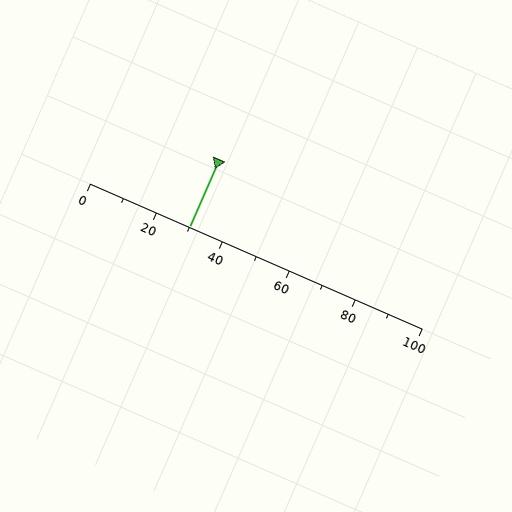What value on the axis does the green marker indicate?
The marker indicates approximately 30.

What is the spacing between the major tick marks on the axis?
The major ticks are spaced 20 apart.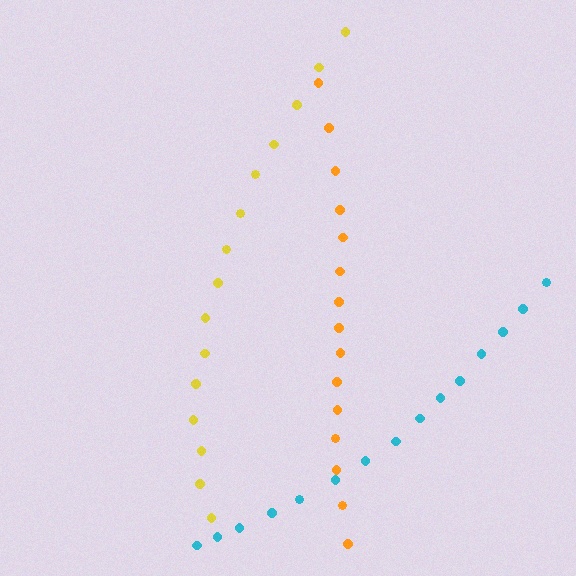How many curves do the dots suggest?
There are 3 distinct paths.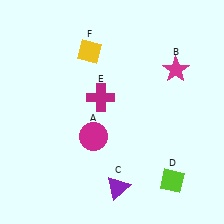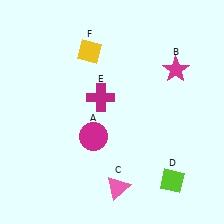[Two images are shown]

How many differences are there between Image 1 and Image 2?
There is 1 difference between the two images.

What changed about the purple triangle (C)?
In Image 1, C is purple. In Image 2, it changed to pink.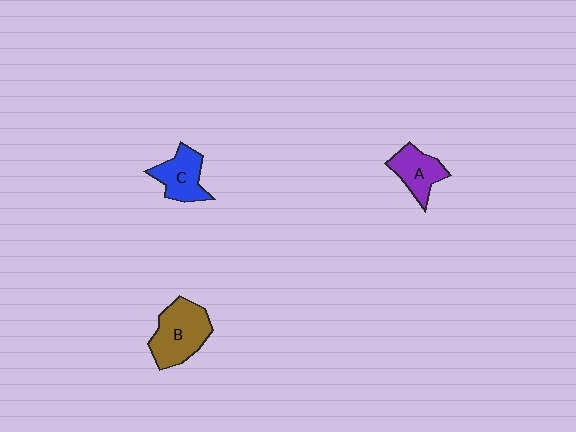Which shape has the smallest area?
Shape A (purple).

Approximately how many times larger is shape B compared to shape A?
Approximately 1.5 times.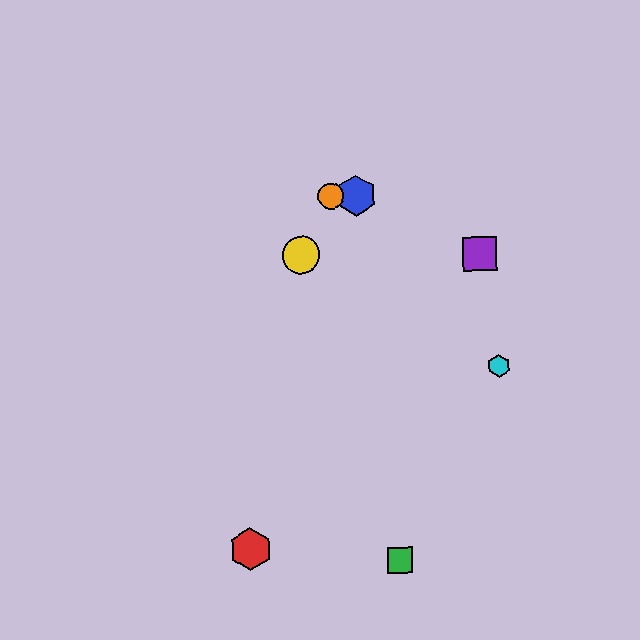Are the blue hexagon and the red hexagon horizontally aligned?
No, the blue hexagon is at y≈196 and the red hexagon is at y≈549.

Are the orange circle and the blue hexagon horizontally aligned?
Yes, both are at y≈196.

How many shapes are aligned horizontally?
2 shapes (the blue hexagon, the orange circle) are aligned horizontally.